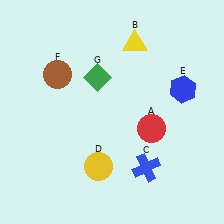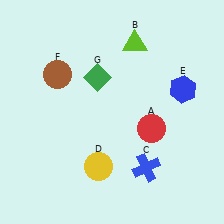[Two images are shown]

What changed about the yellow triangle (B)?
In Image 1, B is yellow. In Image 2, it changed to lime.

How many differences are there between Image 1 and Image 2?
There is 1 difference between the two images.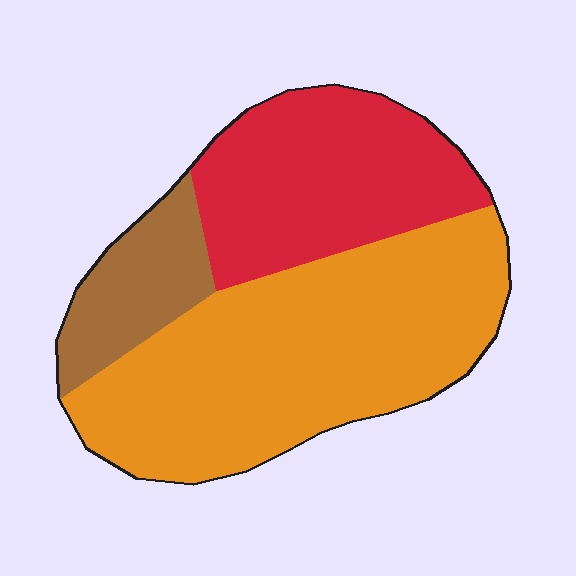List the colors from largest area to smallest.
From largest to smallest: orange, red, brown.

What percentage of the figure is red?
Red covers about 30% of the figure.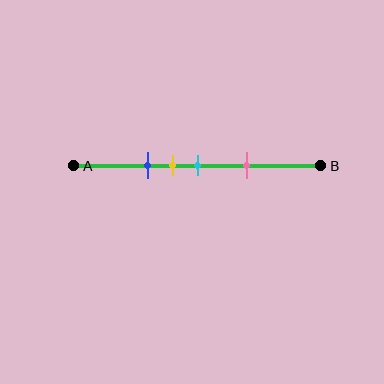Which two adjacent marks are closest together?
The yellow and cyan marks are the closest adjacent pair.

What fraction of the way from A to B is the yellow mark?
The yellow mark is approximately 40% (0.4) of the way from A to B.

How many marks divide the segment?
There are 4 marks dividing the segment.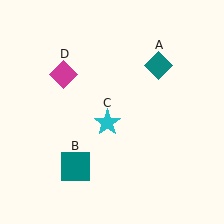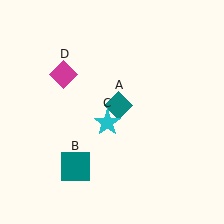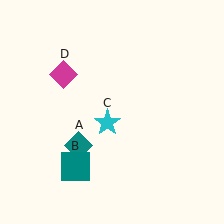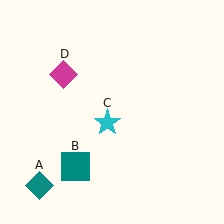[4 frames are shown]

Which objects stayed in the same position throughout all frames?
Teal square (object B) and cyan star (object C) and magenta diamond (object D) remained stationary.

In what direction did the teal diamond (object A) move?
The teal diamond (object A) moved down and to the left.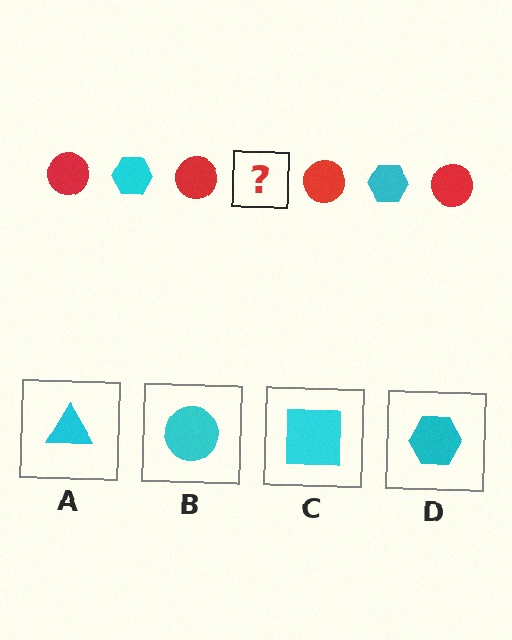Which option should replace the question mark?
Option D.